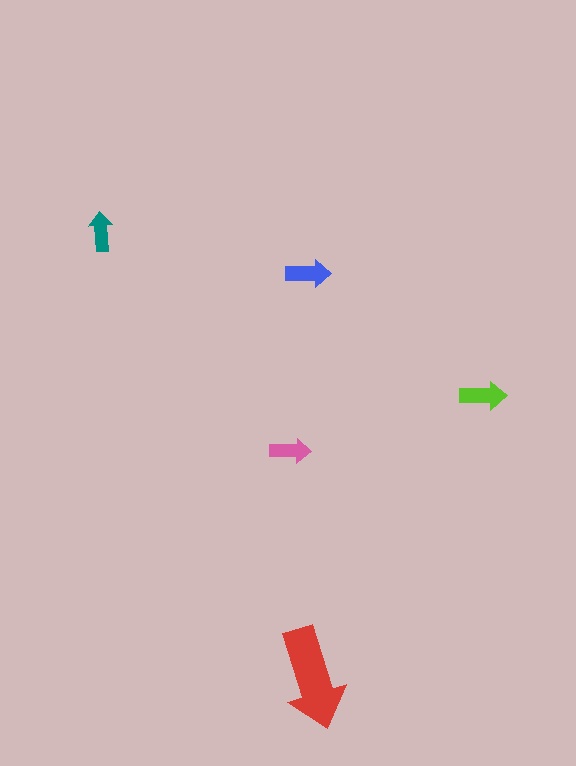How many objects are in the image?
There are 5 objects in the image.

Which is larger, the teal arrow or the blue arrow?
The blue one.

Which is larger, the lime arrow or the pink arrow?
The lime one.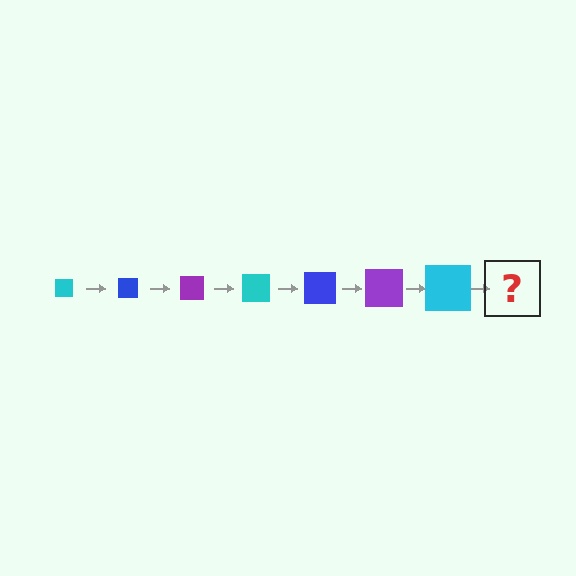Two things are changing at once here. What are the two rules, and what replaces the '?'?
The two rules are that the square grows larger each step and the color cycles through cyan, blue, and purple. The '?' should be a blue square, larger than the previous one.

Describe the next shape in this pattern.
It should be a blue square, larger than the previous one.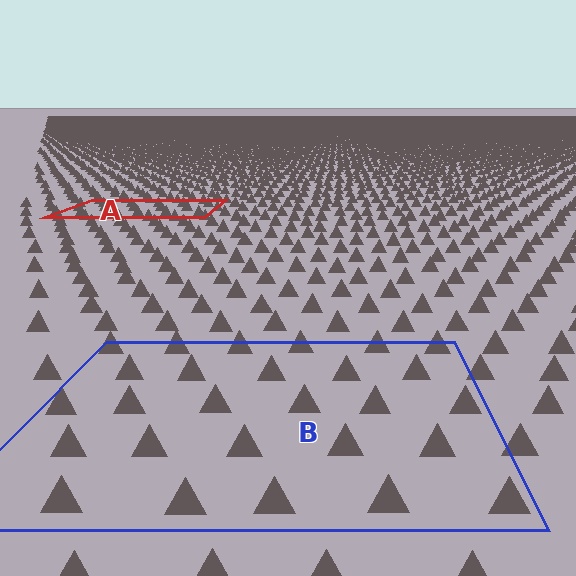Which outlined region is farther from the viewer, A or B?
Region A is farther from the viewer — the texture elements inside it appear smaller and more densely packed.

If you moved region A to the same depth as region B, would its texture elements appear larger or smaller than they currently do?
They would appear larger. At a closer depth, the same texture elements are projected at a bigger on-screen size.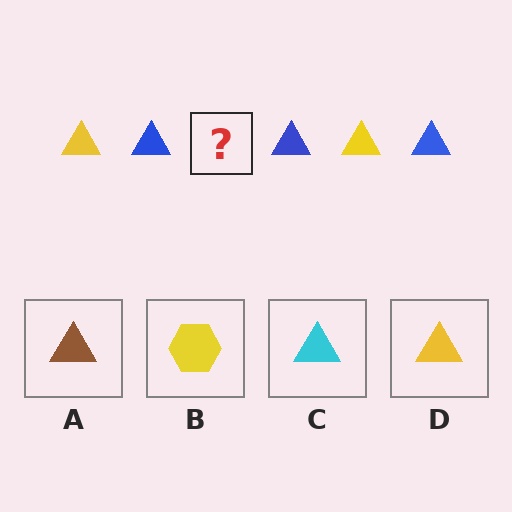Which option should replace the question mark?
Option D.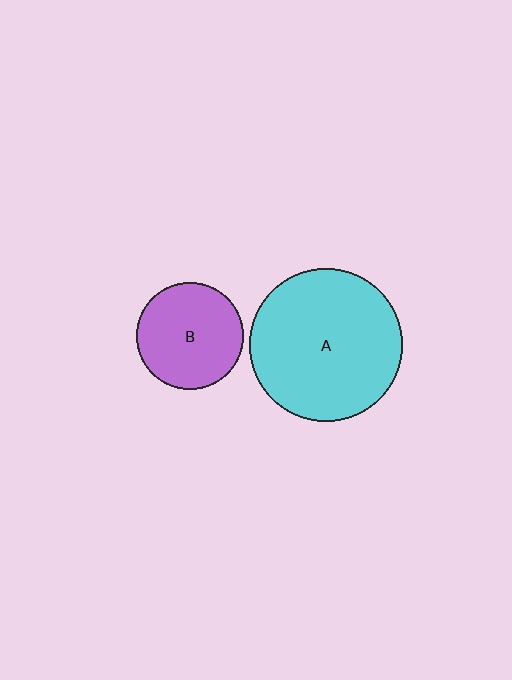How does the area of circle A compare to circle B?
Approximately 2.0 times.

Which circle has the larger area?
Circle A (cyan).